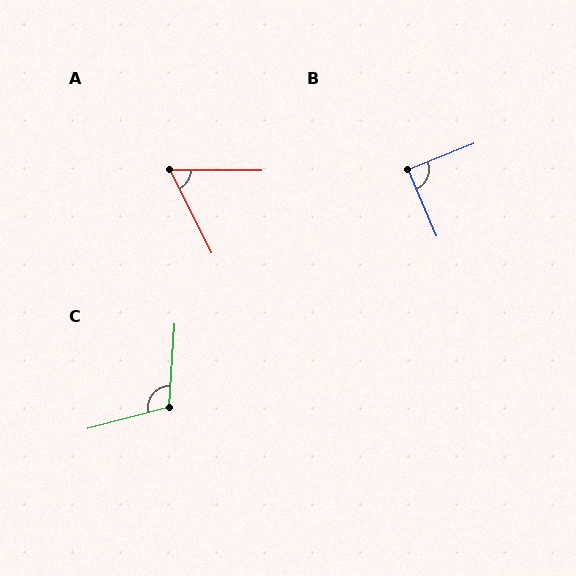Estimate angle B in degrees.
Approximately 89 degrees.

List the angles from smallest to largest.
A (63°), B (89°), C (108°).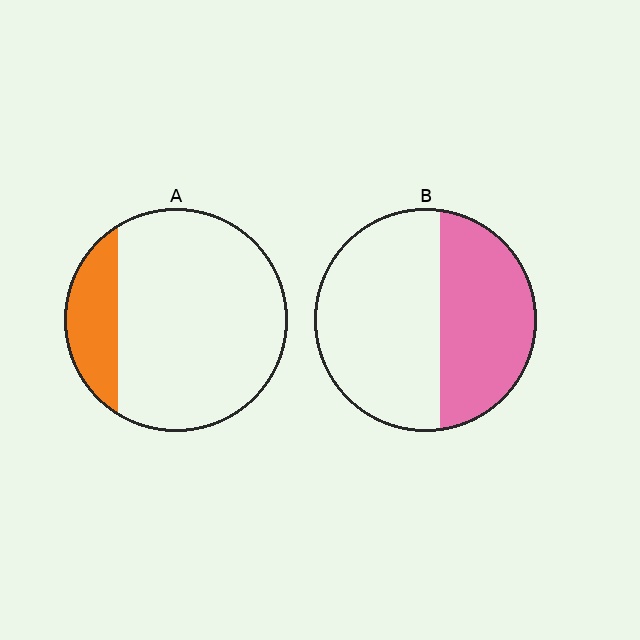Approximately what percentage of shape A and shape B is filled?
A is approximately 20% and B is approximately 40%.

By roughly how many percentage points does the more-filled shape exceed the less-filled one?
By roughly 25 percentage points (B over A).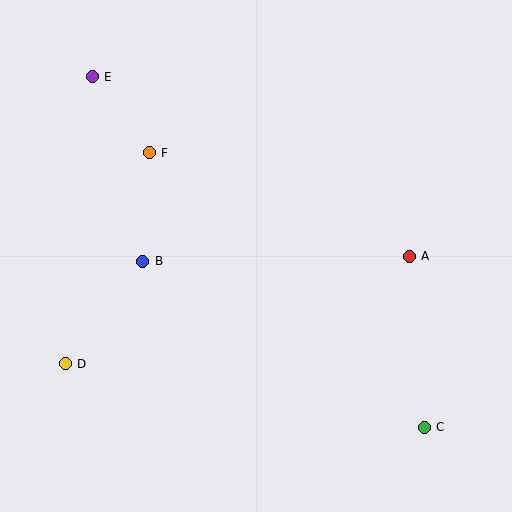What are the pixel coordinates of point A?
Point A is at (409, 256).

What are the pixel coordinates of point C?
Point C is at (424, 427).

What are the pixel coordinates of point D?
Point D is at (65, 364).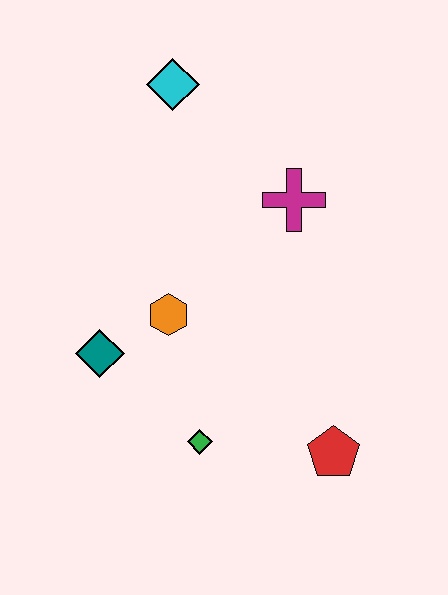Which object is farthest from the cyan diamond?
The red pentagon is farthest from the cyan diamond.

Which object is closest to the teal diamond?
The orange hexagon is closest to the teal diamond.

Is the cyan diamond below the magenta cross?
No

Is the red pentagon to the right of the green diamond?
Yes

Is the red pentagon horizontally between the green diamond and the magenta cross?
No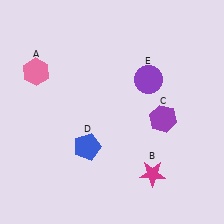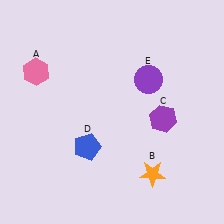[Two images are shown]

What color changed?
The star (B) changed from magenta in Image 1 to orange in Image 2.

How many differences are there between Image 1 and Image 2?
There is 1 difference between the two images.